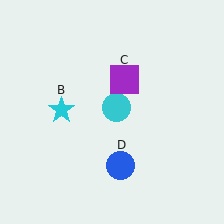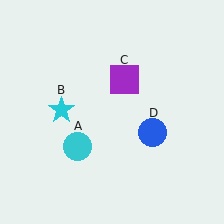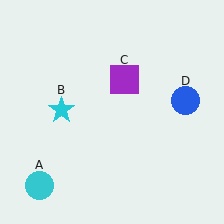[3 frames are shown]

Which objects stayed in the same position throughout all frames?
Cyan star (object B) and purple square (object C) remained stationary.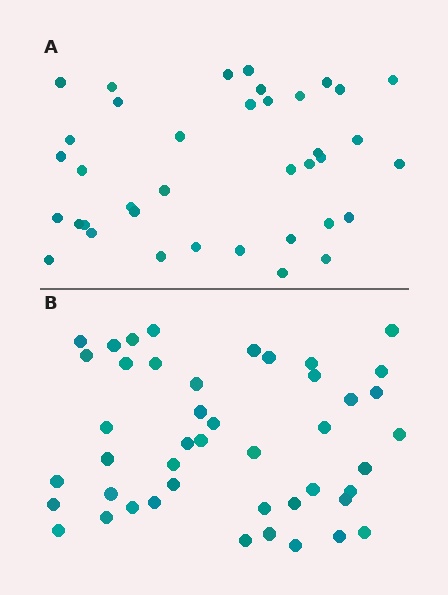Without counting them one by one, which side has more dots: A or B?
Region B (the bottom region) has more dots.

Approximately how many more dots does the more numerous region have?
Region B has roughly 8 or so more dots than region A.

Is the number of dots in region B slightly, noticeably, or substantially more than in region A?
Region B has only slightly more — the two regions are fairly close. The ratio is roughly 1.2 to 1.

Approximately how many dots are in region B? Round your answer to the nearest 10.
About 40 dots. (The exact count is 45, which rounds to 40.)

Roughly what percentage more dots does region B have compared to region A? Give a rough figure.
About 20% more.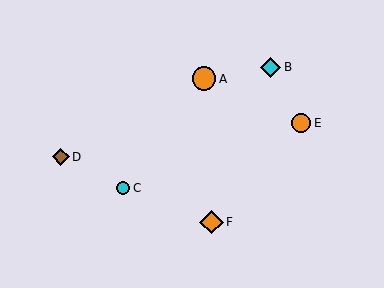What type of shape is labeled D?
Shape D is a brown diamond.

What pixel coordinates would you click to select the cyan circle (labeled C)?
Click at (123, 188) to select the cyan circle C.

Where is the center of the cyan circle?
The center of the cyan circle is at (123, 188).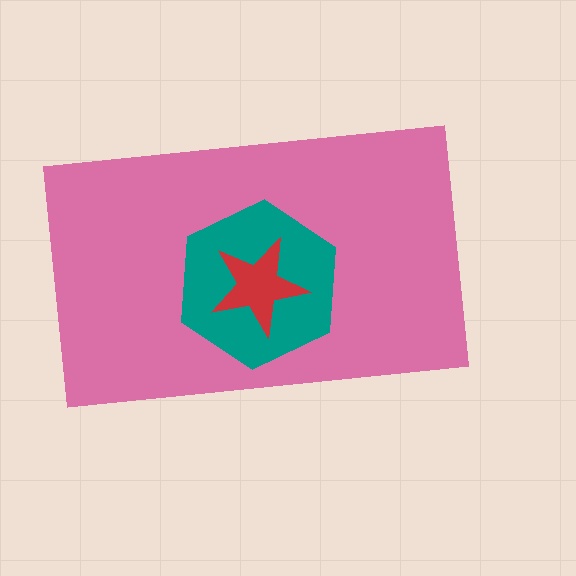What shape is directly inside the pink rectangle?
The teal hexagon.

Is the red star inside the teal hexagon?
Yes.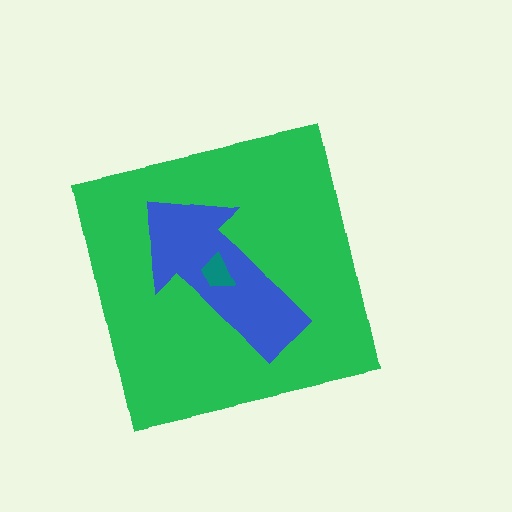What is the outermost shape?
The green square.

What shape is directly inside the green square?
The blue arrow.